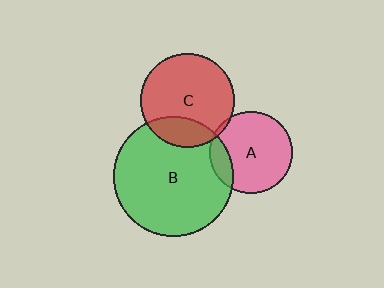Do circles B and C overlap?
Yes.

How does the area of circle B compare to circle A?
Approximately 2.1 times.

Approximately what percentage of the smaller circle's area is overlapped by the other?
Approximately 20%.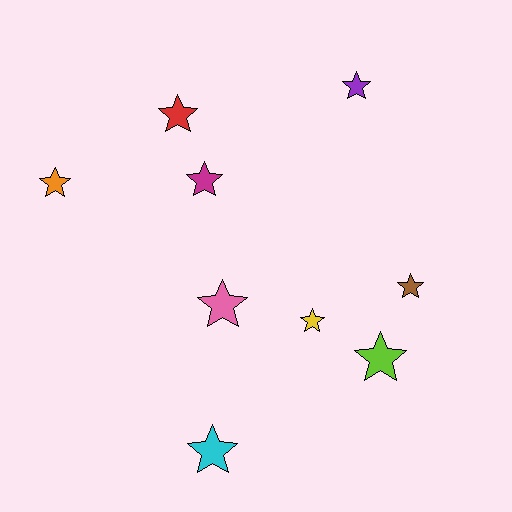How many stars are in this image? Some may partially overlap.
There are 9 stars.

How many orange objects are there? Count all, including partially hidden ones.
There is 1 orange object.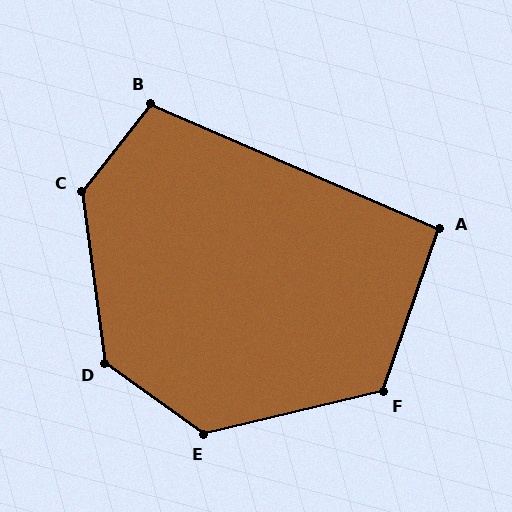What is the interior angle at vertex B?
Approximately 104 degrees (obtuse).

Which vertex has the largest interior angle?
C, at approximately 135 degrees.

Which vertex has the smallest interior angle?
A, at approximately 94 degrees.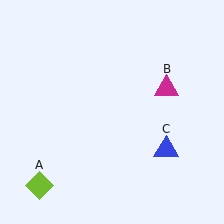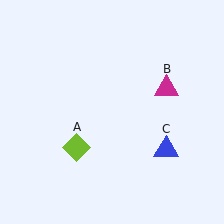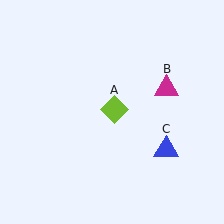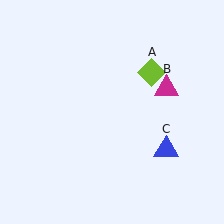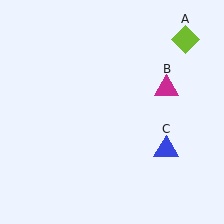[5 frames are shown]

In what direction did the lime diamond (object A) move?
The lime diamond (object A) moved up and to the right.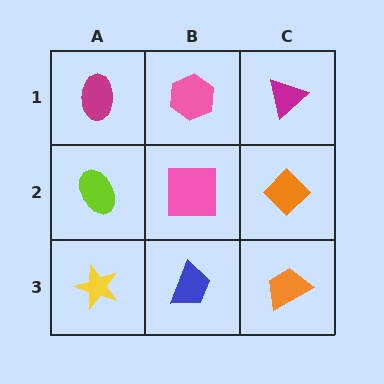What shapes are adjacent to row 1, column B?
A pink square (row 2, column B), a magenta ellipse (row 1, column A), a magenta triangle (row 1, column C).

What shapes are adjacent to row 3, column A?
A lime ellipse (row 2, column A), a blue trapezoid (row 3, column B).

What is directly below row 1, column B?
A pink square.